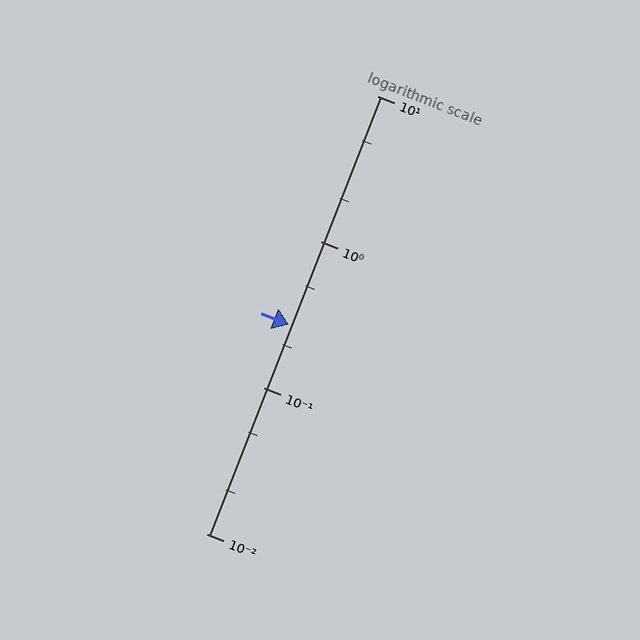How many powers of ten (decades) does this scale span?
The scale spans 3 decades, from 0.01 to 10.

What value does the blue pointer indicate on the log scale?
The pointer indicates approximately 0.27.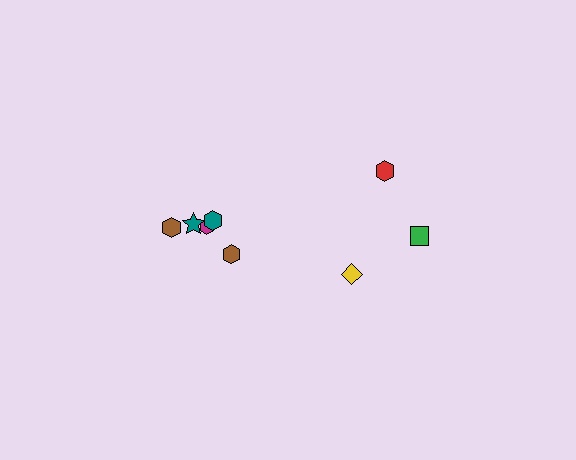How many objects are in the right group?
There are 3 objects.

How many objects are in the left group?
There are 5 objects.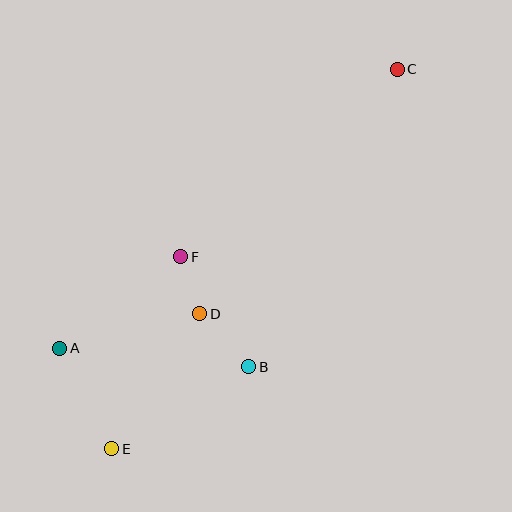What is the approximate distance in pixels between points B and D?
The distance between B and D is approximately 72 pixels.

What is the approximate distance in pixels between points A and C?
The distance between A and C is approximately 438 pixels.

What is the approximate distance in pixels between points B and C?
The distance between B and C is approximately 332 pixels.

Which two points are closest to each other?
Points D and F are closest to each other.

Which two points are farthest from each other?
Points C and E are farthest from each other.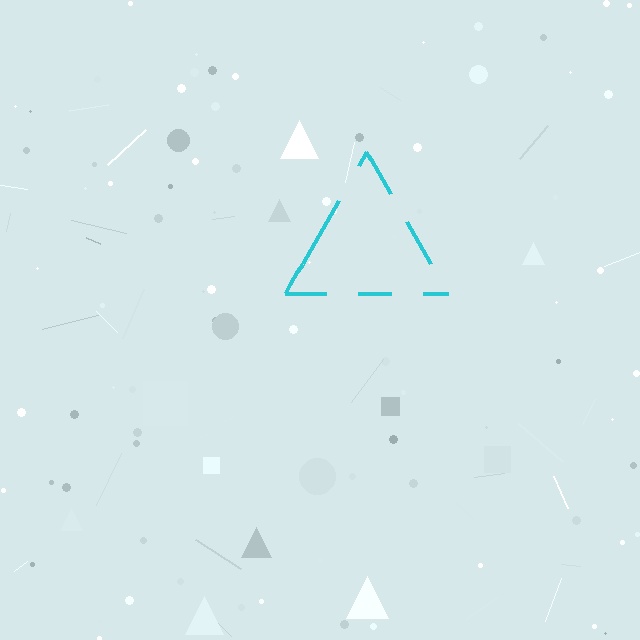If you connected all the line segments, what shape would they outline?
They would outline a triangle.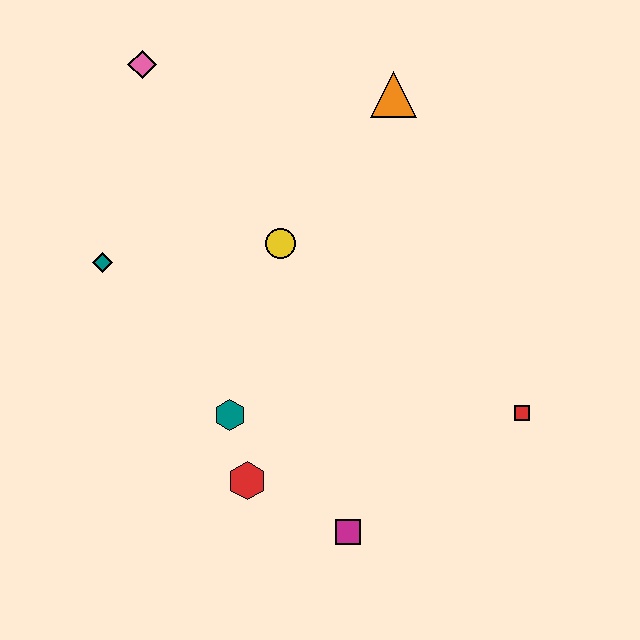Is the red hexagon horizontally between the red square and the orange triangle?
No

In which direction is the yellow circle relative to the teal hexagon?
The yellow circle is above the teal hexagon.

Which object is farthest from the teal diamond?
The red square is farthest from the teal diamond.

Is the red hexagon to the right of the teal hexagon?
Yes